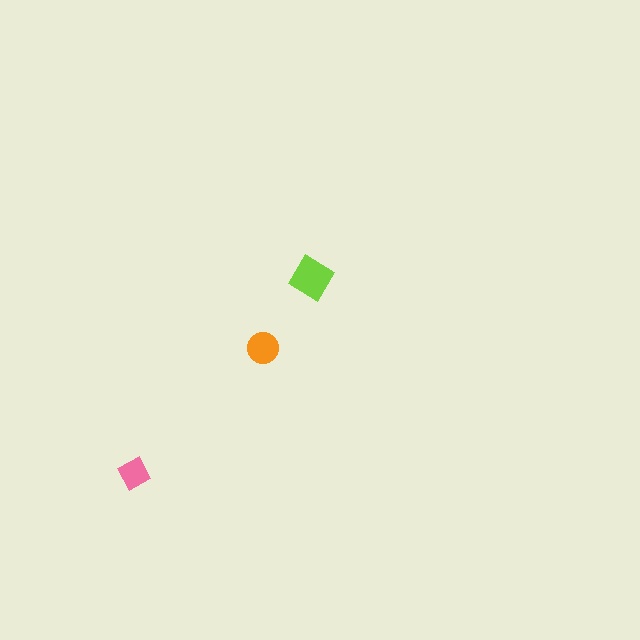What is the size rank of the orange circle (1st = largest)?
2nd.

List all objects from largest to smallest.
The lime diamond, the orange circle, the pink diamond.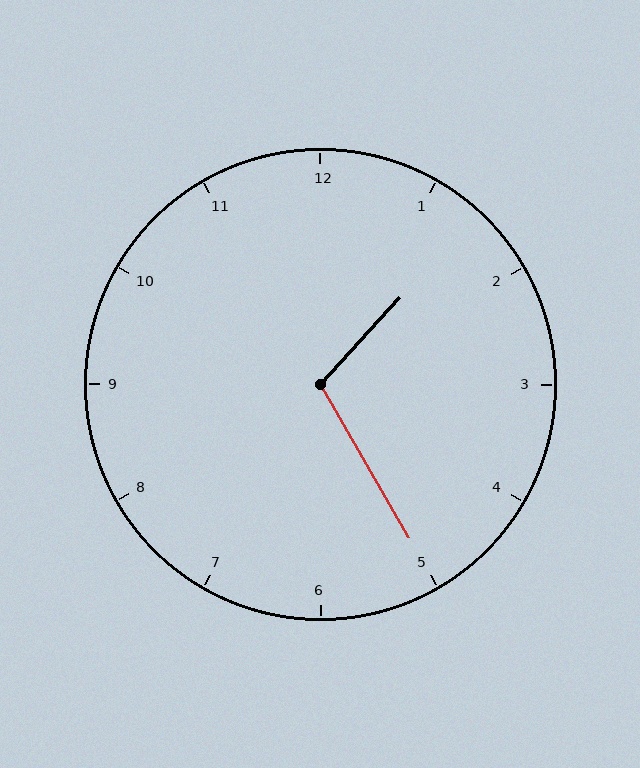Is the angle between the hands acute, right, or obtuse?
It is obtuse.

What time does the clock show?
1:25.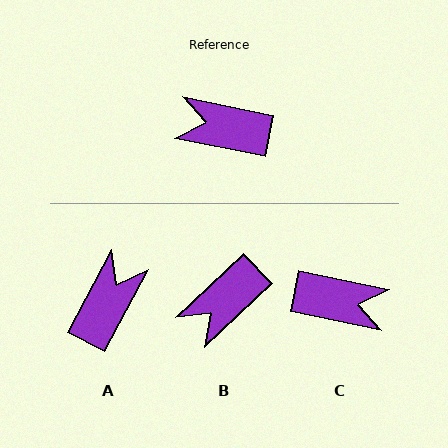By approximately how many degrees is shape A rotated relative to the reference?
Approximately 107 degrees clockwise.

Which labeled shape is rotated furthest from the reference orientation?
C, about 180 degrees away.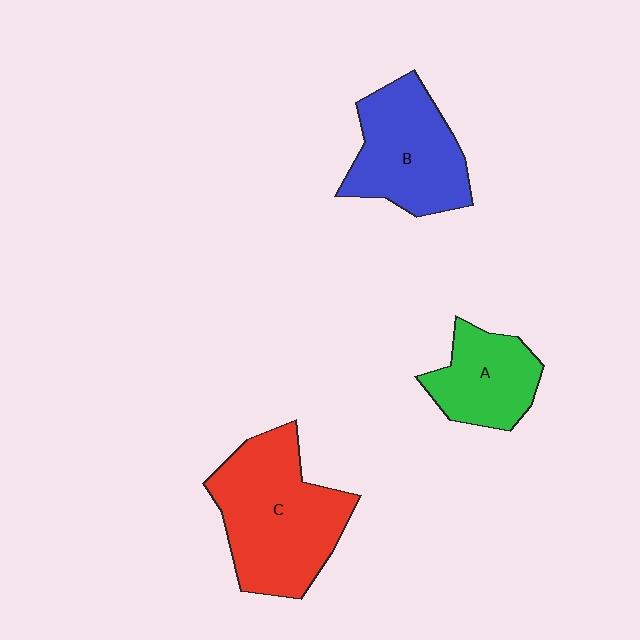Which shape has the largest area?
Shape C (red).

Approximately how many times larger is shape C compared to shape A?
Approximately 1.8 times.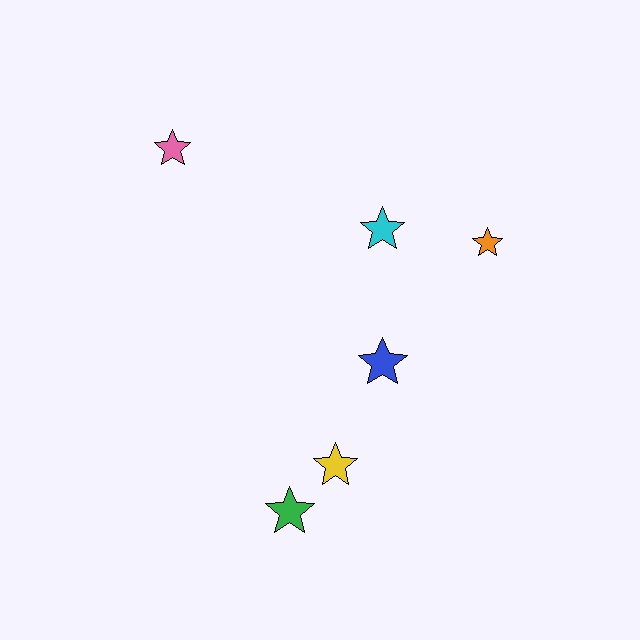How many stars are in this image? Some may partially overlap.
There are 6 stars.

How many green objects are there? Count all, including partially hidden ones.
There is 1 green object.